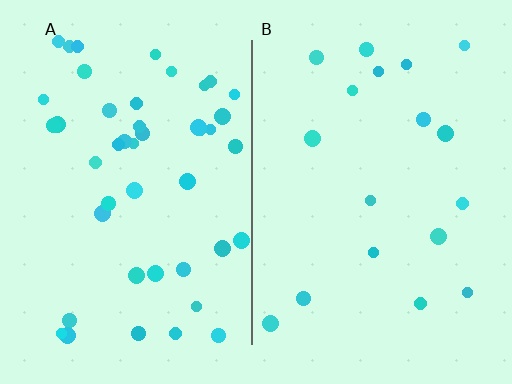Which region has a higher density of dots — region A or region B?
A (the left).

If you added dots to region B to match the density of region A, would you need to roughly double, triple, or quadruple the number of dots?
Approximately triple.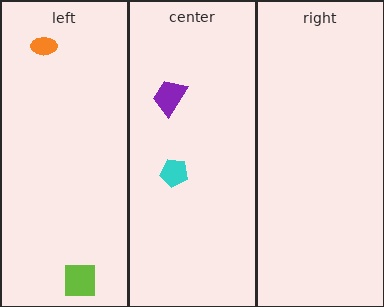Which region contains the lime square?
The left region.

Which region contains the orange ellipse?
The left region.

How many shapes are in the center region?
2.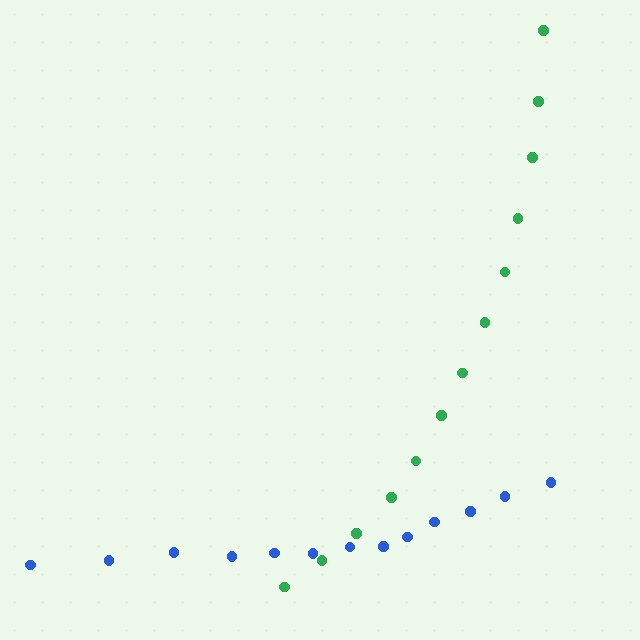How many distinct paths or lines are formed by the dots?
There are 2 distinct paths.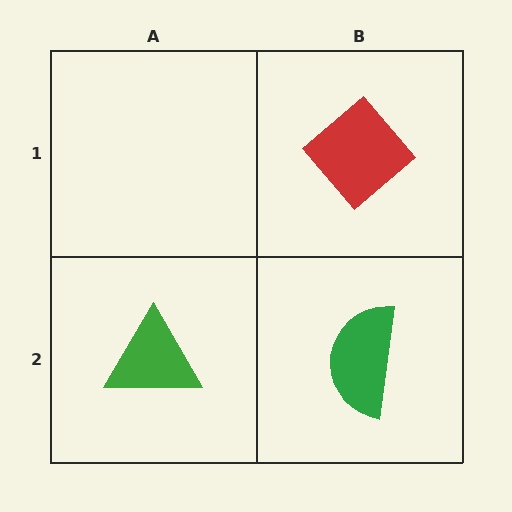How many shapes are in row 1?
1 shape.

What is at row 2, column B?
A green semicircle.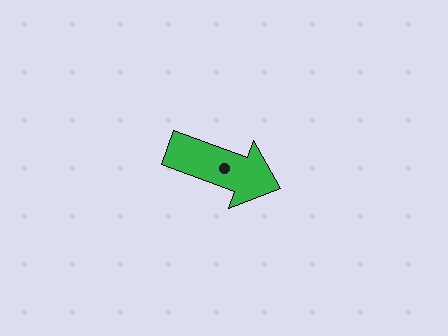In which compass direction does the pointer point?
East.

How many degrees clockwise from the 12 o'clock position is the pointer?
Approximately 110 degrees.